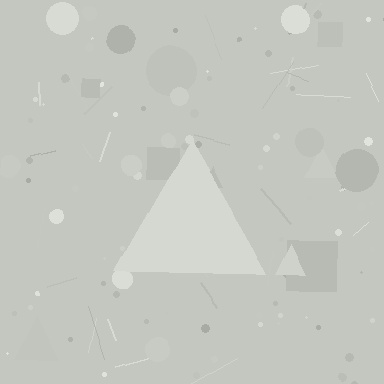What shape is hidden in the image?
A triangle is hidden in the image.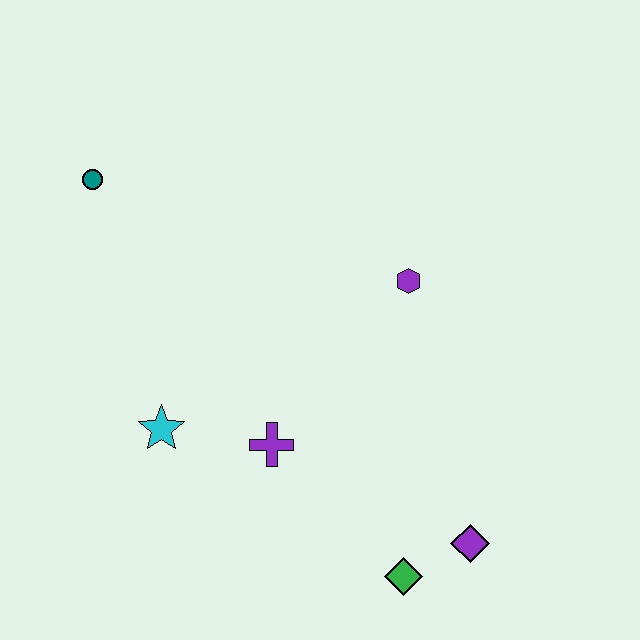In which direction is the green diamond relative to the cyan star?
The green diamond is to the right of the cyan star.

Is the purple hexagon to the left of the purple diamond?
Yes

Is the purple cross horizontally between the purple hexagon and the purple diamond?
No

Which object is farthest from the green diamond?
The teal circle is farthest from the green diamond.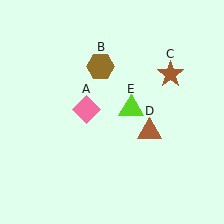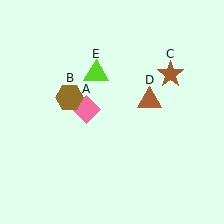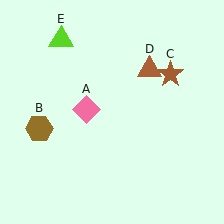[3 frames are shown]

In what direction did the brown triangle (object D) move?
The brown triangle (object D) moved up.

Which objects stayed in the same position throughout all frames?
Pink diamond (object A) and brown star (object C) remained stationary.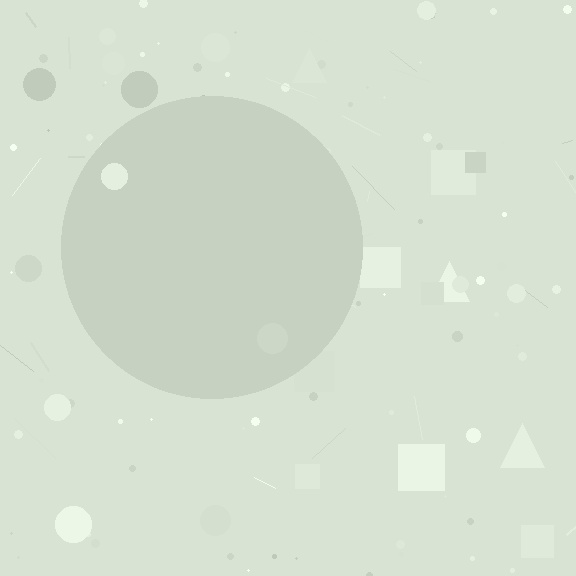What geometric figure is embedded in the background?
A circle is embedded in the background.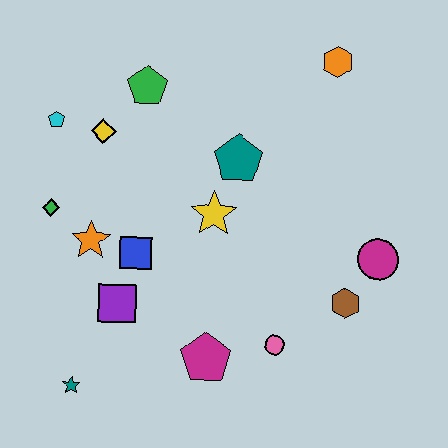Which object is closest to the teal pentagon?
The yellow star is closest to the teal pentagon.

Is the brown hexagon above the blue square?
No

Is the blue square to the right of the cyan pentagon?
Yes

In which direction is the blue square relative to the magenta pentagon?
The blue square is above the magenta pentagon.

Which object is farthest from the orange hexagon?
The teal star is farthest from the orange hexagon.